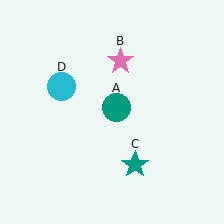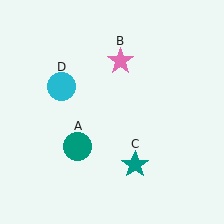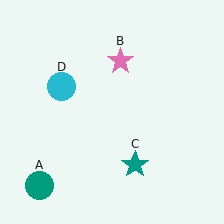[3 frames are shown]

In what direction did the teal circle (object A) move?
The teal circle (object A) moved down and to the left.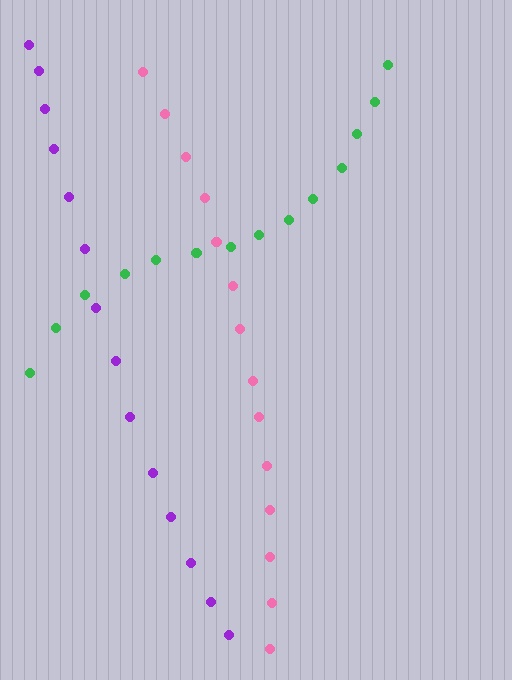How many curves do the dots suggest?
There are 3 distinct paths.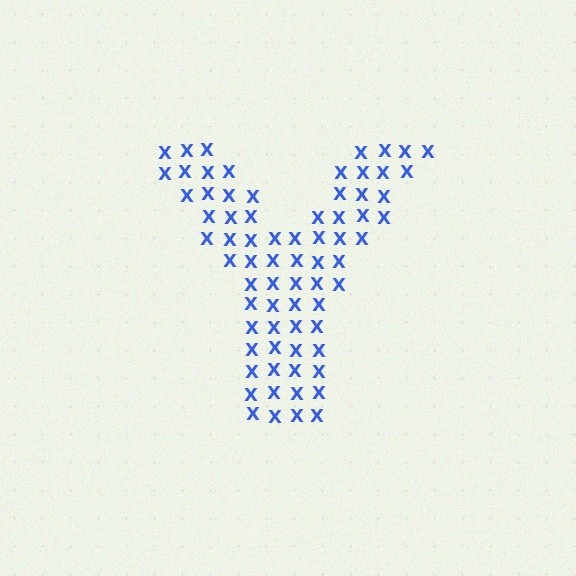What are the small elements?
The small elements are letter X's.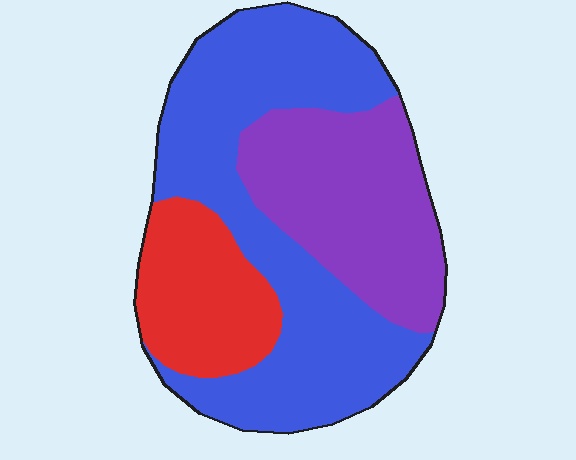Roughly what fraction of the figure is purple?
Purple covers about 30% of the figure.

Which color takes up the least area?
Red, at roughly 20%.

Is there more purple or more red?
Purple.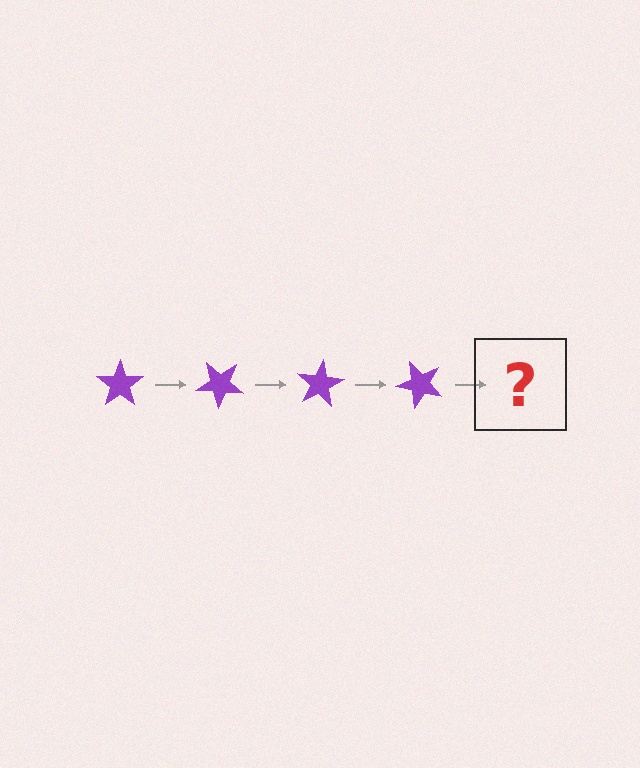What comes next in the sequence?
The next element should be a purple star rotated 160 degrees.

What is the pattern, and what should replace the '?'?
The pattern is that the star rotates 40 degrees each step. The '?' should be a purple star rotated 160 degrees.